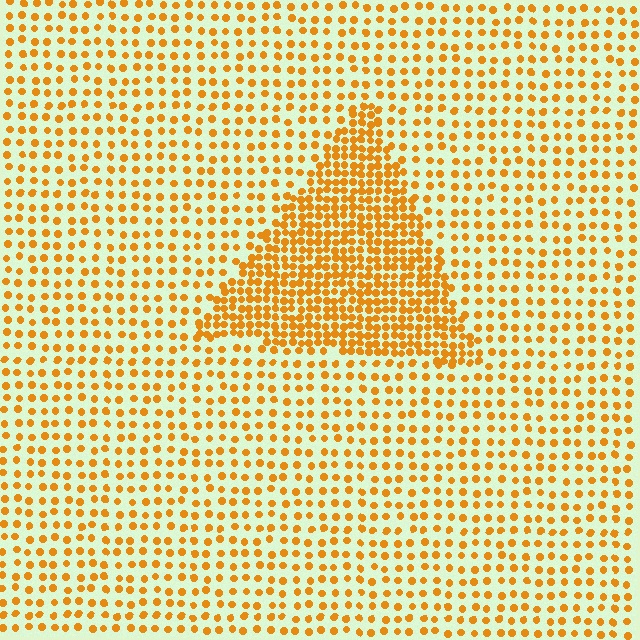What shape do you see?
I see a triangle.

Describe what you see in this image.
The image contains small orange elements arranged at two different densities. A triangle-shaped region is visible where the elements are more densely packed than the surrounding area.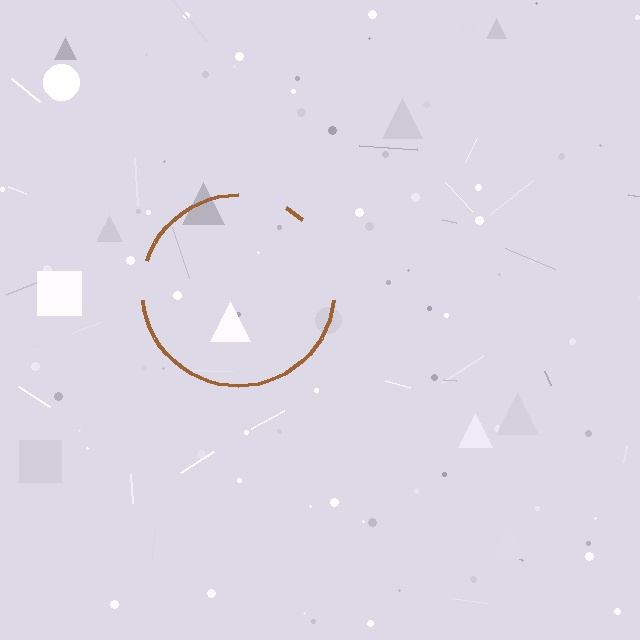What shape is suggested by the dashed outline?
The dashed outline suggests a circle.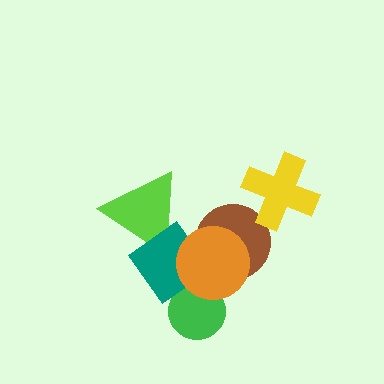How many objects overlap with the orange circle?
3 objects overlap with the orange circle.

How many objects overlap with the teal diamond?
2 objects overlap with the teal diamond.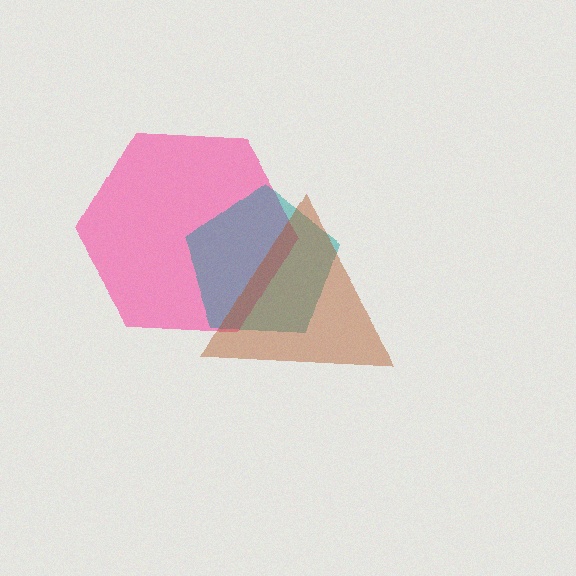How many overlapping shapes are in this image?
There are 3 overlapping shapes in the image.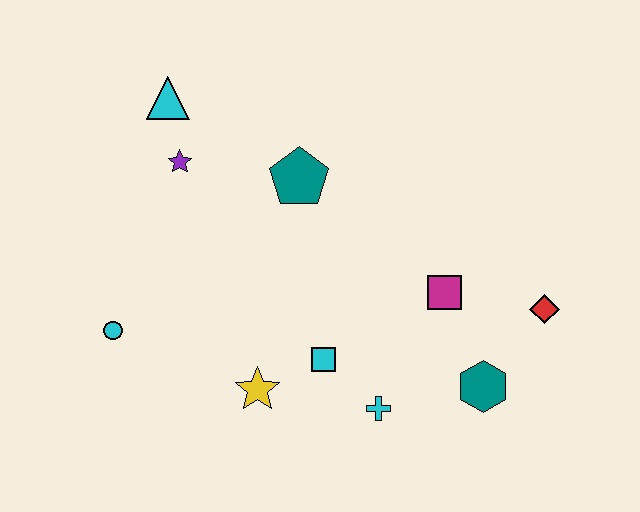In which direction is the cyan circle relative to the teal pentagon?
The cyan circle is to the left of the teal pentagon.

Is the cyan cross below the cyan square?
Yes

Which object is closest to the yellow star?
The cyan square is closest to the yellow star.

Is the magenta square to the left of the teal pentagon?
No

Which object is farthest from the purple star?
The red diamond is farthest from the purple star.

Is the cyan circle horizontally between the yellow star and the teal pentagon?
No